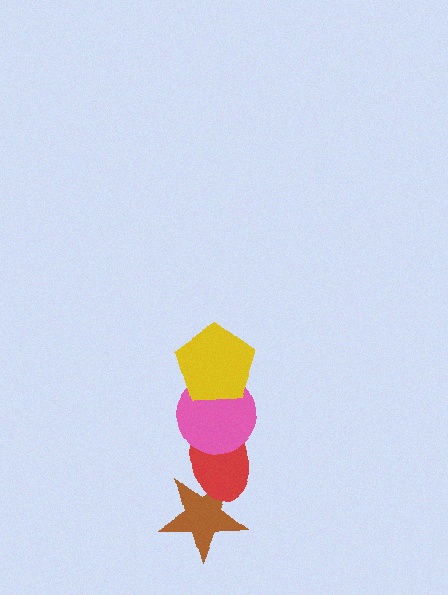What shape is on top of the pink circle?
The yellow pentagon is on top of the pink circle.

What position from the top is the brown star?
The brown star is 4th from the top.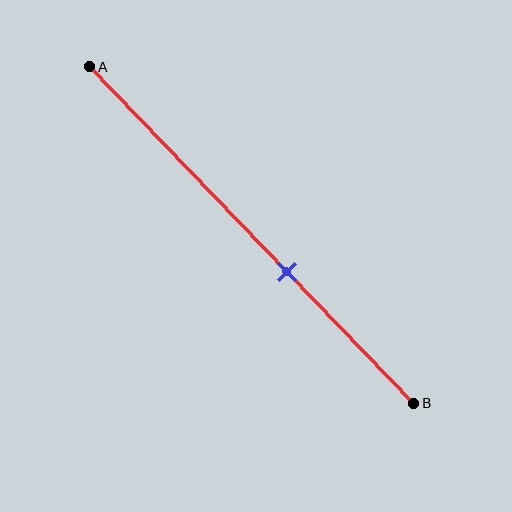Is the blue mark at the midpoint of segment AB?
No, the mark is at about 60% from A, not at the 50% midpoint.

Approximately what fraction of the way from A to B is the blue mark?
The blue mark is approximately 60% of the way from A to B.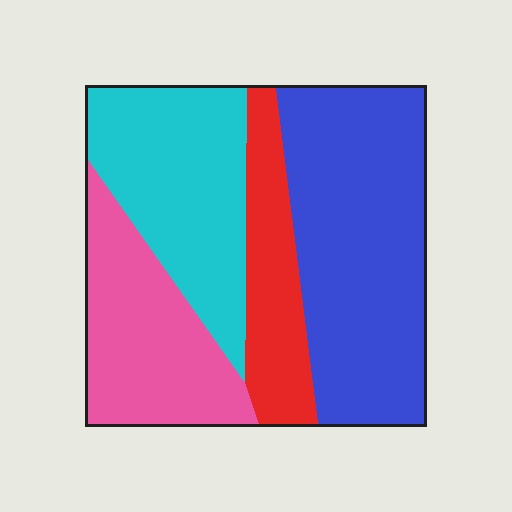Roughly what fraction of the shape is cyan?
Cyan covers about 25% of the shape.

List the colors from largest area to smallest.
From largest to smallest: blue, cyan, pink, red.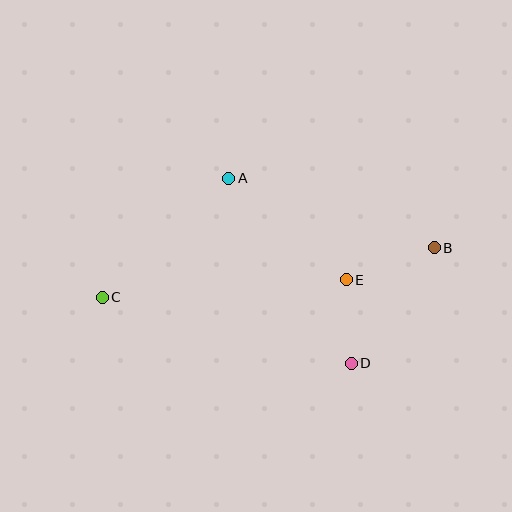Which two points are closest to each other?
Points D and E are closest to each other.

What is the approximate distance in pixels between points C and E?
The distance between C and E is approximately 244 pixels.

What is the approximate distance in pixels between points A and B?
The distance between A and B is approximately 217 pixels.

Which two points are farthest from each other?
Points B and C are farthest from each other.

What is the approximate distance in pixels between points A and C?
The distance between A and C is approximately 174 pixels.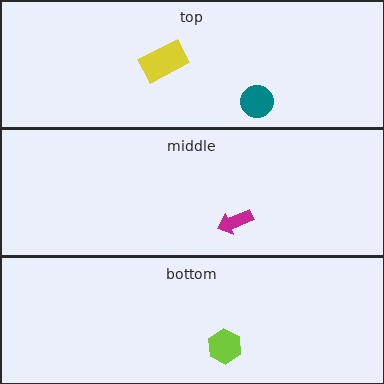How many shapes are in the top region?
2.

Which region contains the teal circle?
The top region.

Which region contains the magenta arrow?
The middle region.